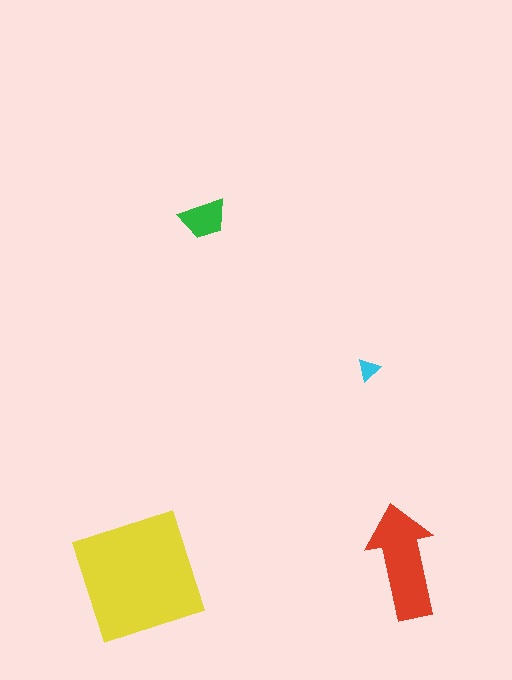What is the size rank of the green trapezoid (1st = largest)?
3rd.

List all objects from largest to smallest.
The yellow square, the red arrow, the green trapezoid, the cyan triangle.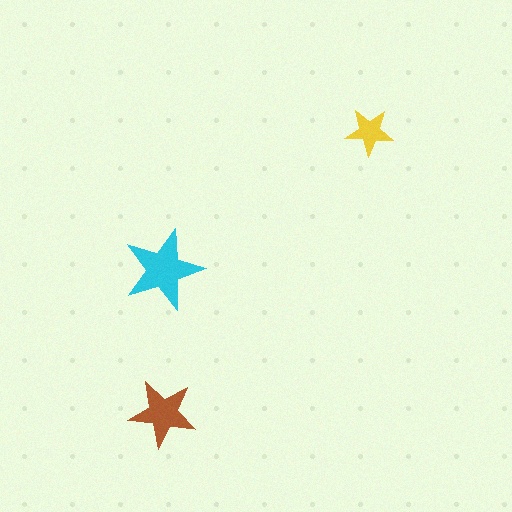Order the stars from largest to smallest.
the cyan one, the brown one, the yellow one.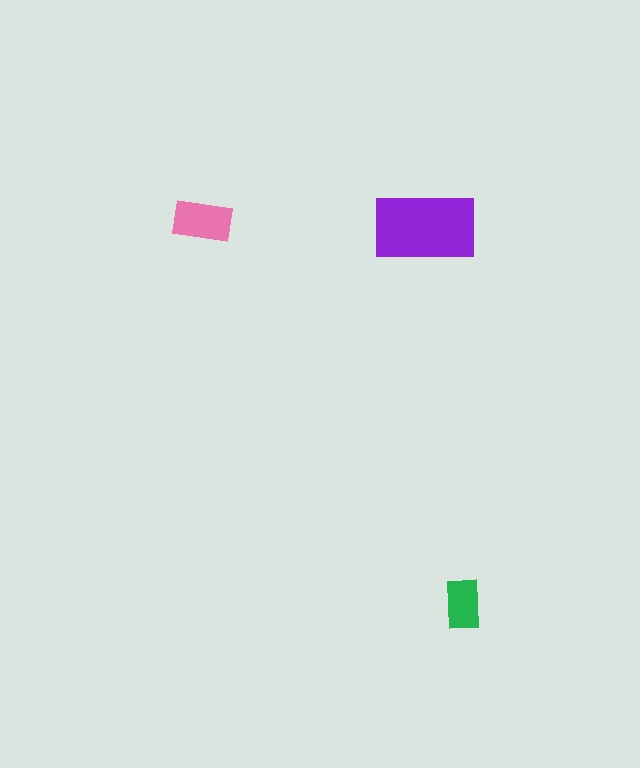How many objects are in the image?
There are 3 objects in the image.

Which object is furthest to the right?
The green rectangle is rightmost.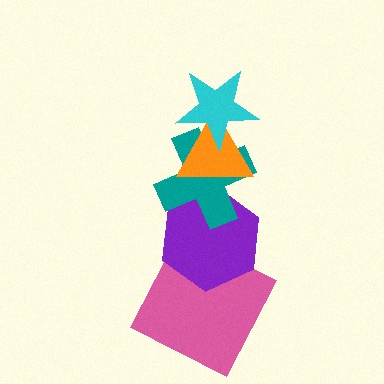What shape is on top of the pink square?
The purple hexagon is on top of the pink square.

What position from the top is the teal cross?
The teal cross is 3rd from the top.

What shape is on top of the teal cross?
The orange triangle is on top of the teal cross.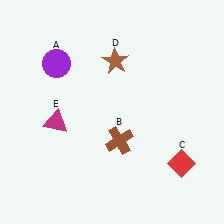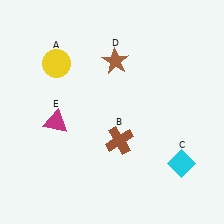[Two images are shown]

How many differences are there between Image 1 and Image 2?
There are 2 differences between the two images.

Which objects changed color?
A changed from purple to yellow. C changed from red to cyan.